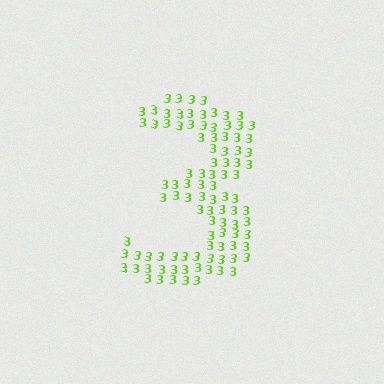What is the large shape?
The large shape is the digit 3.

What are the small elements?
The small elements are digit 3's.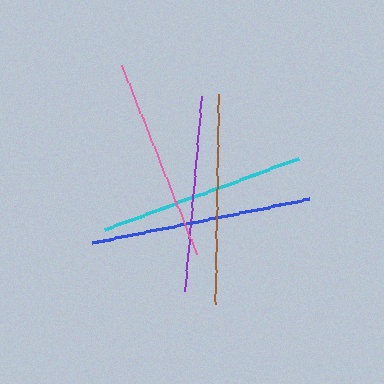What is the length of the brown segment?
The brown segment is approximately 210 pixels long.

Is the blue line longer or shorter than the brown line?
The blue line is longer than the brown line.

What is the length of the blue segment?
The blue segment is approximately 223 pixels long.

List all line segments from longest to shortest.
From longest to shortest: blue, brown, cyan, pink, purple.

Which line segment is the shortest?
The purple line is the shortest at approximately 196 pixels.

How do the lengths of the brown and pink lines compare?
The brown and pink lines are approximately the same length.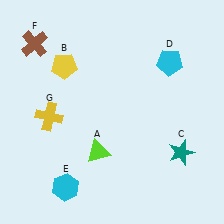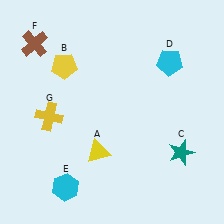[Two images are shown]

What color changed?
The triangle (A) changed from lime in Image 1 to yellow in Image 2.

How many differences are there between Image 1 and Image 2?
There is 1 difference between the two images.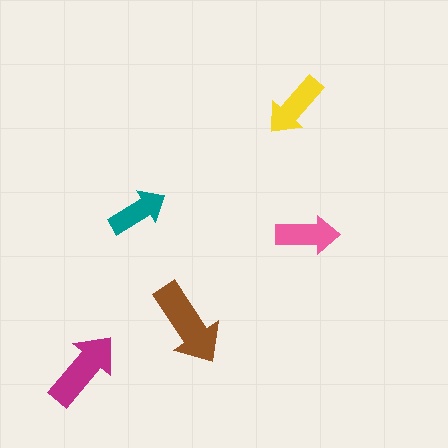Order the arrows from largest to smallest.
the brown one, the magenta one, the yellow one, the pink one, the teal one.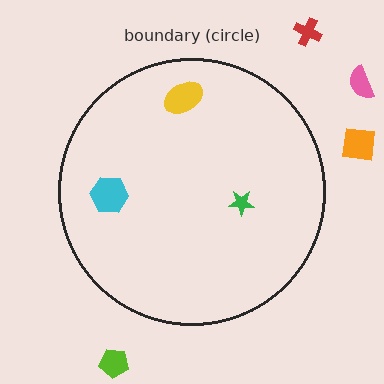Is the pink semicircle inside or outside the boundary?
Outside.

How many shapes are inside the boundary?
3 inside, 4 outside.